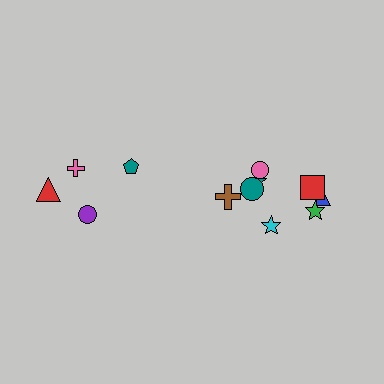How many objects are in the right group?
There are 8 objects.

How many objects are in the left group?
There are 4 objects.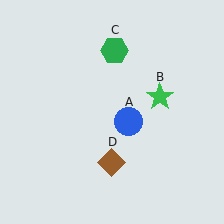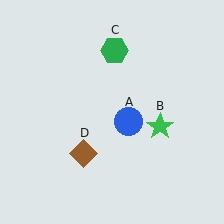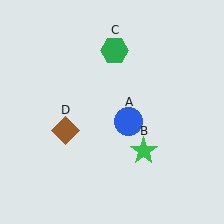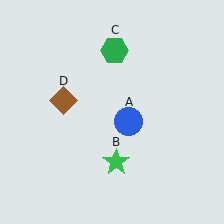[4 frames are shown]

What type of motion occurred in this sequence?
The green star (object B), brown diamond (object D) rotated clockwise around the center of the scene.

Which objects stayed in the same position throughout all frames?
Blue circle (object A) and green hexagon (object C) remained stationary.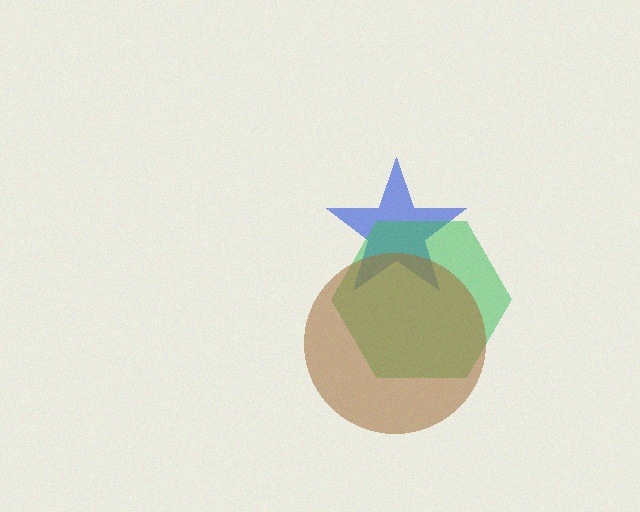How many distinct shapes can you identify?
There are 3 distinct shapes: a blue star, a green hexagon, a brown circle.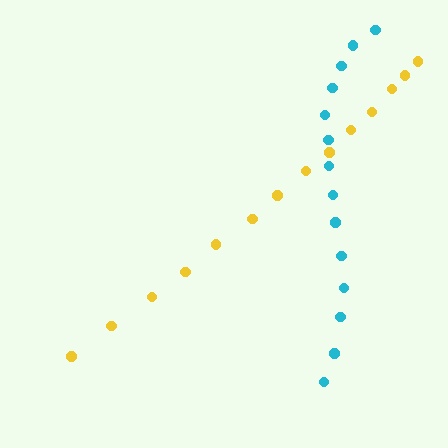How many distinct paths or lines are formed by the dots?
There are 2 distinct paths.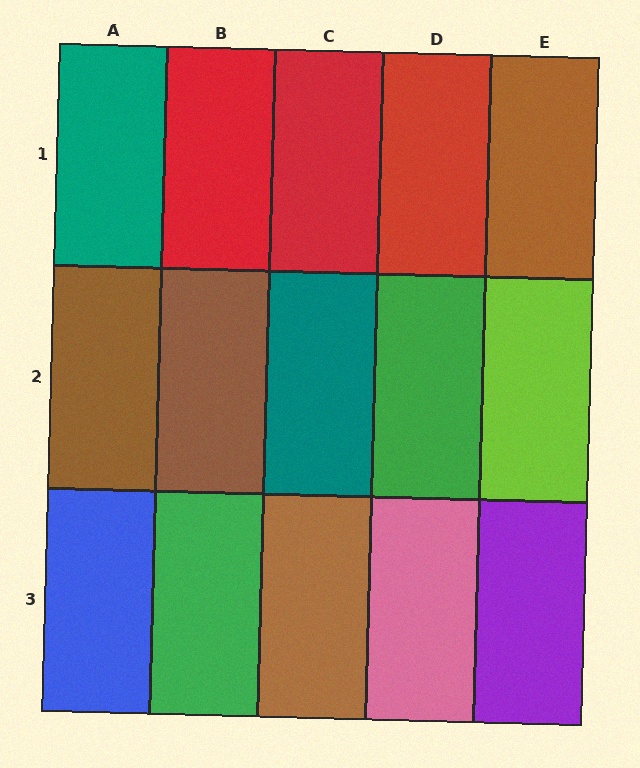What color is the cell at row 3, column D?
Pink.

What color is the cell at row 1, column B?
Red.